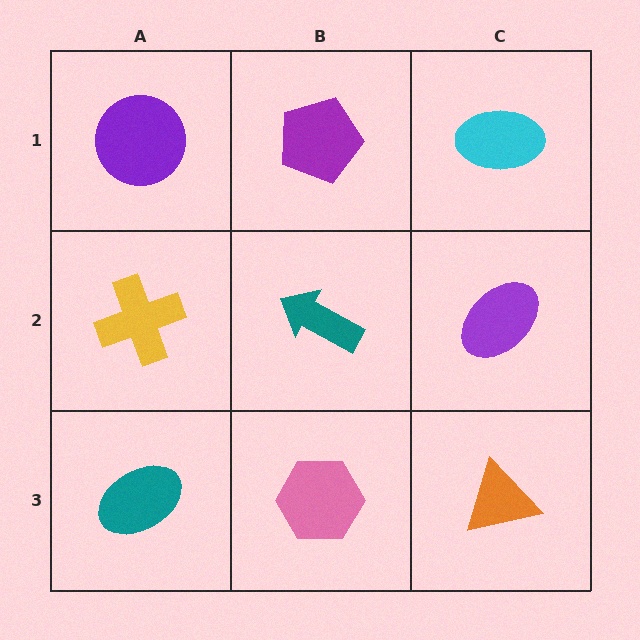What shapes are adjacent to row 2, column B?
A purple pentagon (row 1, column B), a pink hexagon (row 3, column B), a yellow cross (row 2, column A), a purple ellipse (row 2, column C).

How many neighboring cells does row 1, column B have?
3.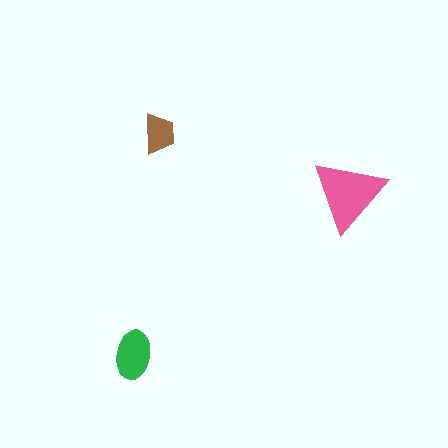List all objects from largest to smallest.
The pink triangle, the green ellipse, the brown trapezoid.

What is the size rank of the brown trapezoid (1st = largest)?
3rd.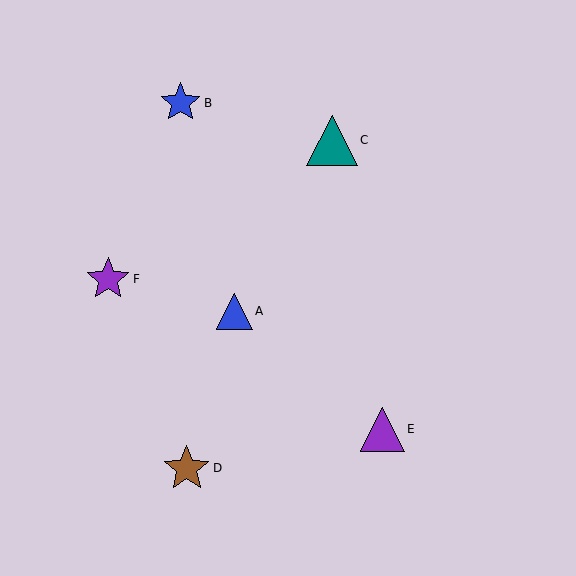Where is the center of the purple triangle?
The center of the purple triangle is at (382, 429).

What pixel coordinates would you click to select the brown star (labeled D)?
Click at (187, 468) to select the brown star D.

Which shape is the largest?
The teal triangle (labeled C) is the largest.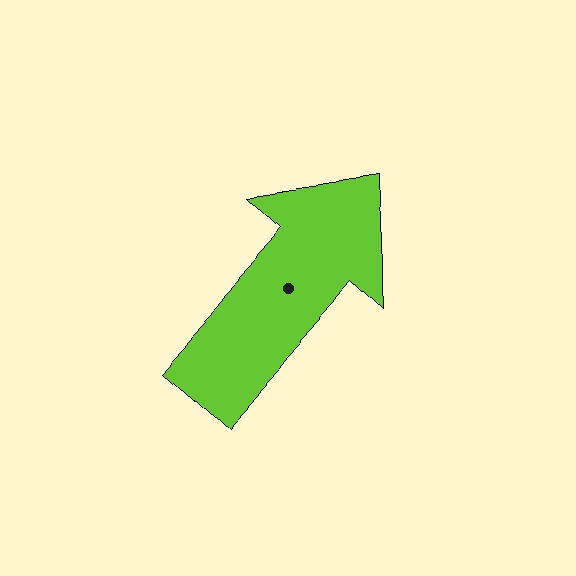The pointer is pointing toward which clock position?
Roughly 1 o'clock.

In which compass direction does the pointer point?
Northeast.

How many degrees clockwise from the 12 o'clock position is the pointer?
Approximately 41 degrees.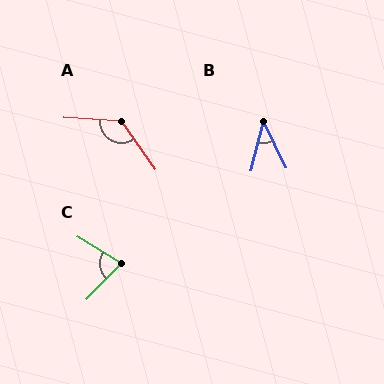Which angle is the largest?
A, at approximately 129 degrees.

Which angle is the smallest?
B, at approximately 40 degrees.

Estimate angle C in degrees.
Approximately 78 degrees.